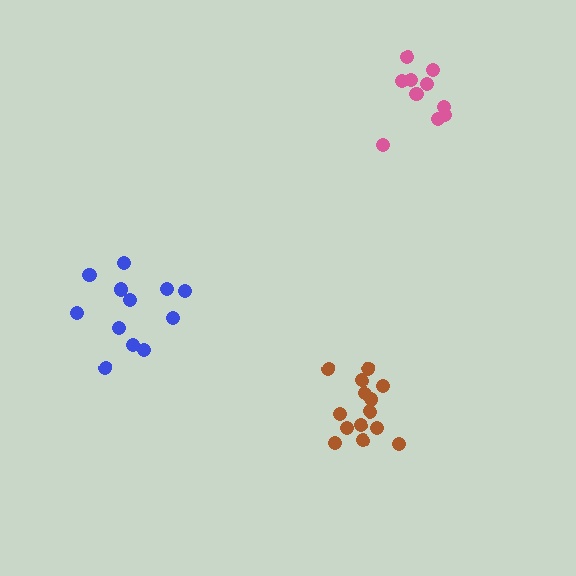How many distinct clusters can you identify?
There are 3 distinct clusters.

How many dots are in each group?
Group 1: 15 dots, Group 2: 12 dots, Group 3: 10 dots (37 total).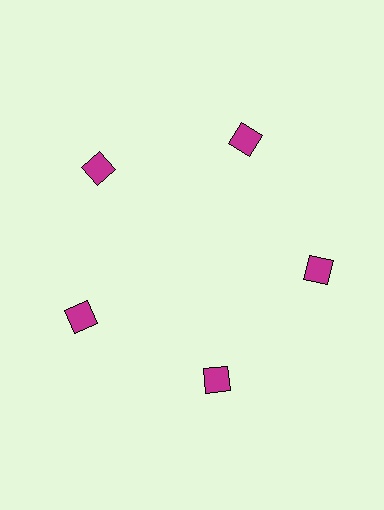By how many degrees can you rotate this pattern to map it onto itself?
The pattern maps onto itself every 72 degrees of rotation.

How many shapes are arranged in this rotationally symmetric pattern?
There are 5 shapes, arranged in 5 groups of 1.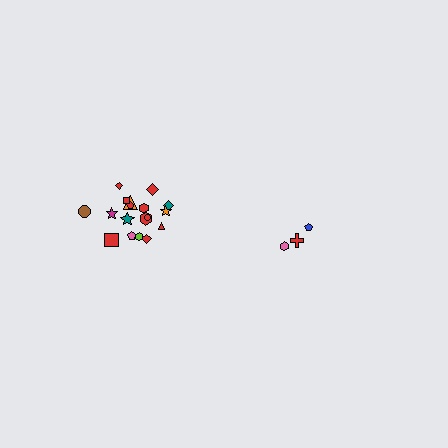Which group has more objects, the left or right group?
The left group.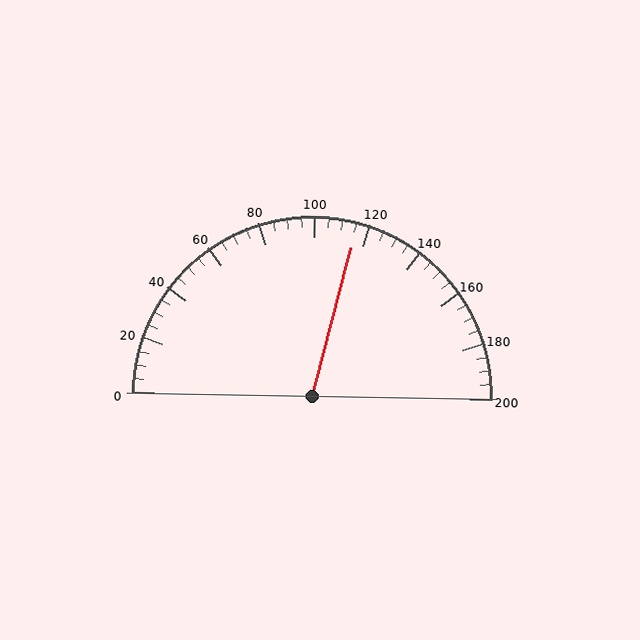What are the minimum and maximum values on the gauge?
The gauge ranges from 0 to 200.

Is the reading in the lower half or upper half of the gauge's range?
The reading is in the upper half of the range (0 to 200).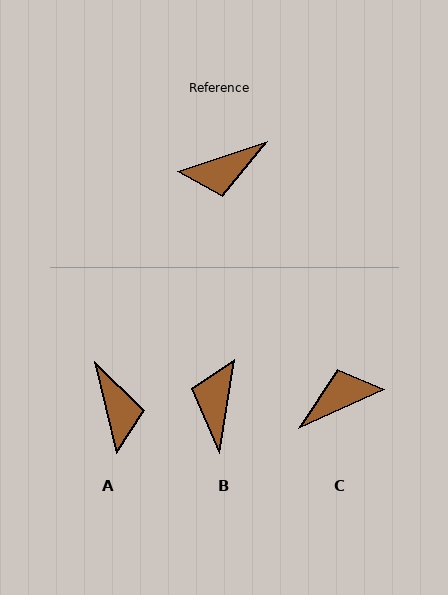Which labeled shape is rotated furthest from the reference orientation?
C, about 174 degrees away.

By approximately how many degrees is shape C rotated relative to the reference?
Approximately 174 degrees clockwise.